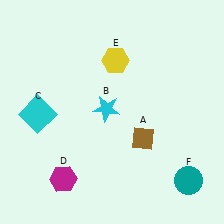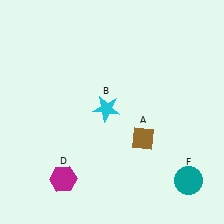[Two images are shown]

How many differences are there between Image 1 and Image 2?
There are 2 differences between the two images.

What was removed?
The yellow hexagon (E), the cyan square (C) were removed in Image 2.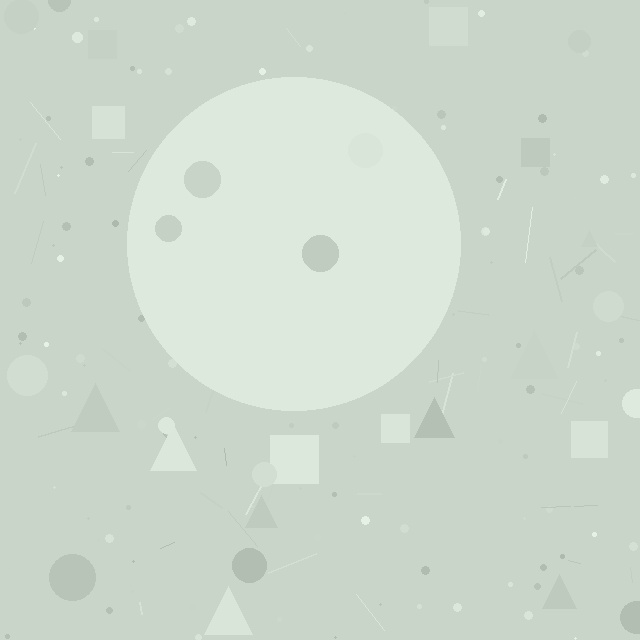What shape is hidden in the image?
A circle is hidden in the image.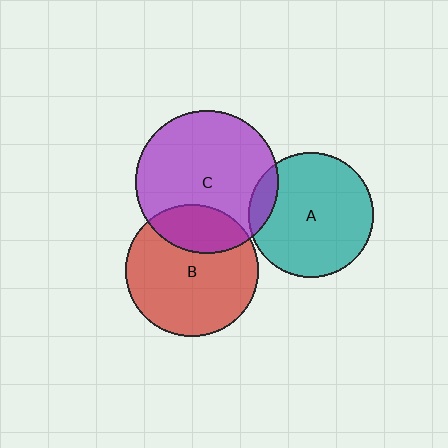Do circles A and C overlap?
Yes.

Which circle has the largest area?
Circle C (purple).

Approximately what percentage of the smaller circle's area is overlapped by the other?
Approximately 10%.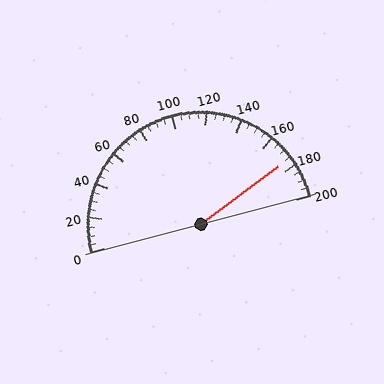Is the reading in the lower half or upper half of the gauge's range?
The reading is in the upper half of the range (0 to 200).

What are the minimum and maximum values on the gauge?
The gauge ranges from 0 to 200.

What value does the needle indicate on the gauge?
The needle indicates approximately 175.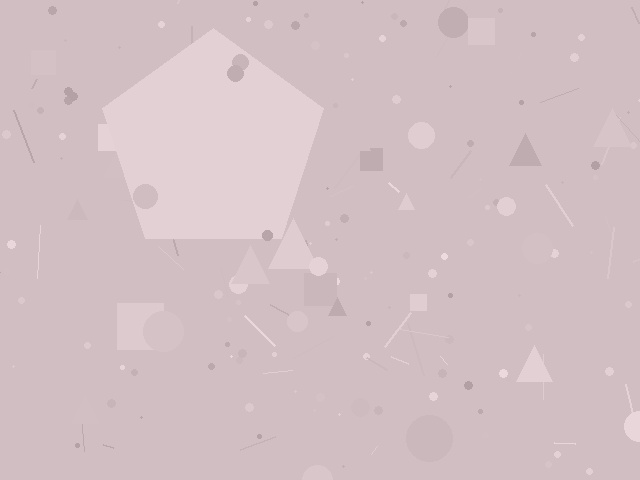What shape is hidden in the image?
A pentagon is hidden in the image.